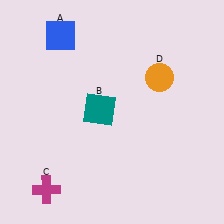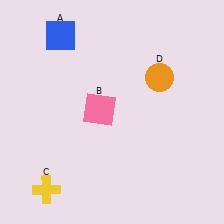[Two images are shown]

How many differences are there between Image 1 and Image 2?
There are 2 differences between the two images.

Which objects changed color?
B changed from teal to pink. C changed from magenta to yellow.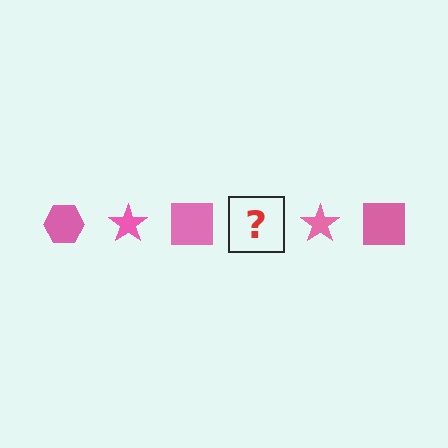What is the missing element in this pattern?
The missing element is a pink hexagon.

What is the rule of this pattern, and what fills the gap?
The rule is that the pattern cycles through hexagon, star, square shapes in pink. The gap should be filled with a pink hexagon.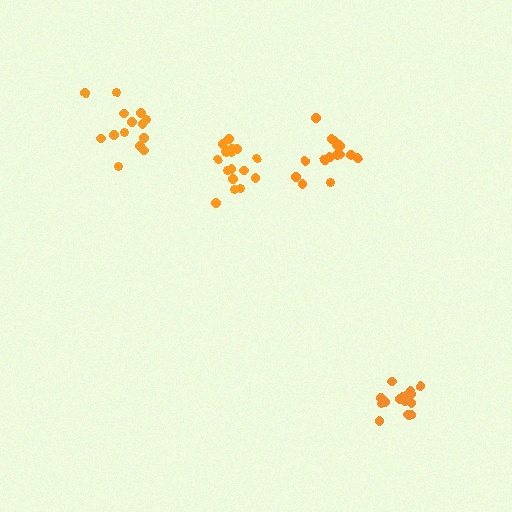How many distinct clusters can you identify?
There are 4 distinct clusters.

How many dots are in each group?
Group 1: 17 dots, Group 2: 14 dots, Group 3: 15 dots, Group 4: 16 dots (62 total).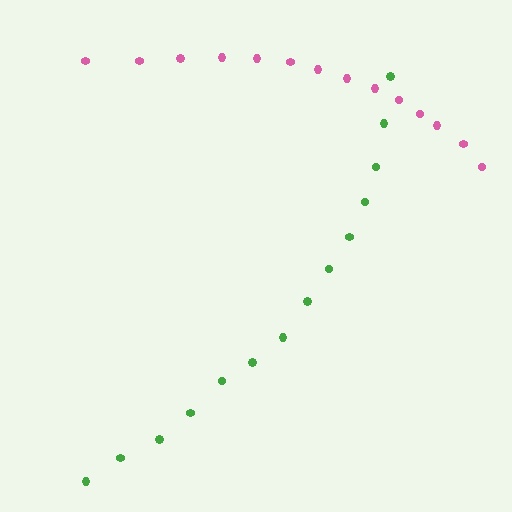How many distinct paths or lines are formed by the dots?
There are 2 distinct paths.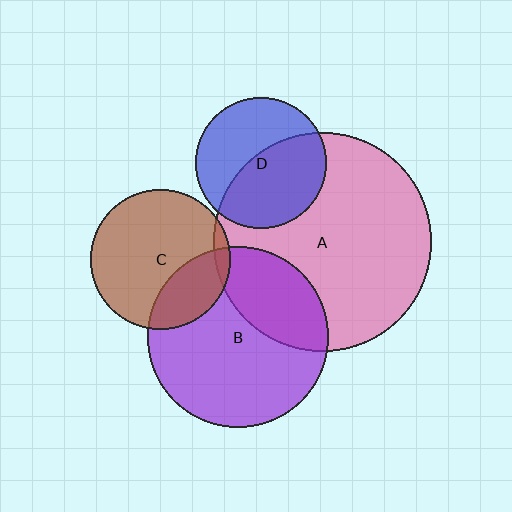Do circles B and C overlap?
Yes.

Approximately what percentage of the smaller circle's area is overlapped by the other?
Approximately 25%.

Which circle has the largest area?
Circle A (pink).